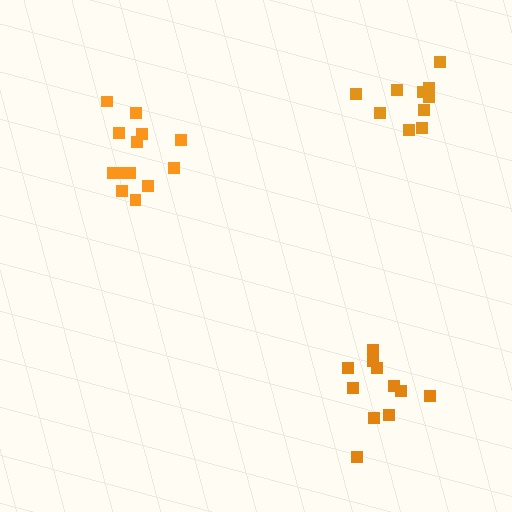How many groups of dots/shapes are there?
There are 3 groups.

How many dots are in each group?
Group 1: 13 dots, Group 2: 11 dots, Group 3: 11 dots (35 total).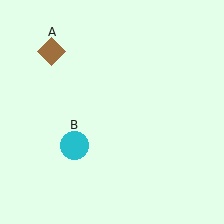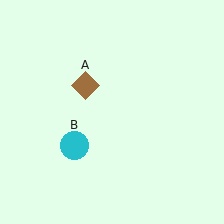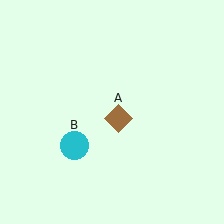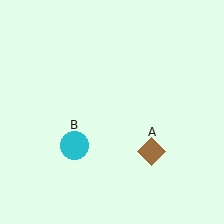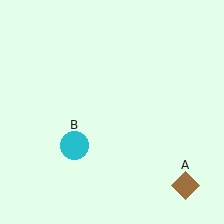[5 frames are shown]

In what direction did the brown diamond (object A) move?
The brown diamond (object A) moved down and to the right.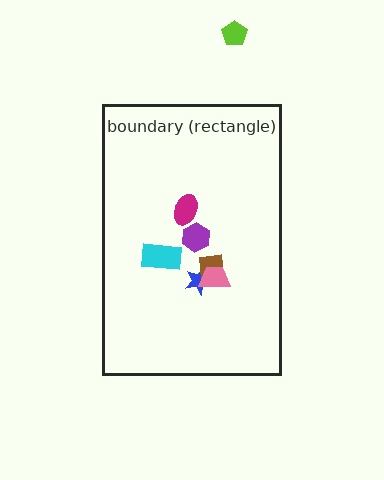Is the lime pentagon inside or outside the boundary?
Outside.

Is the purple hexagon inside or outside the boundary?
Inside.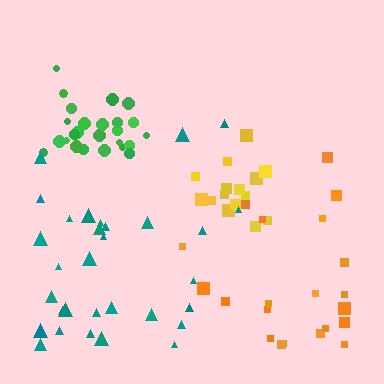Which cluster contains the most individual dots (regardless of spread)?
Teal (31).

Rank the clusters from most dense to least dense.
green, yellow, teal, orange.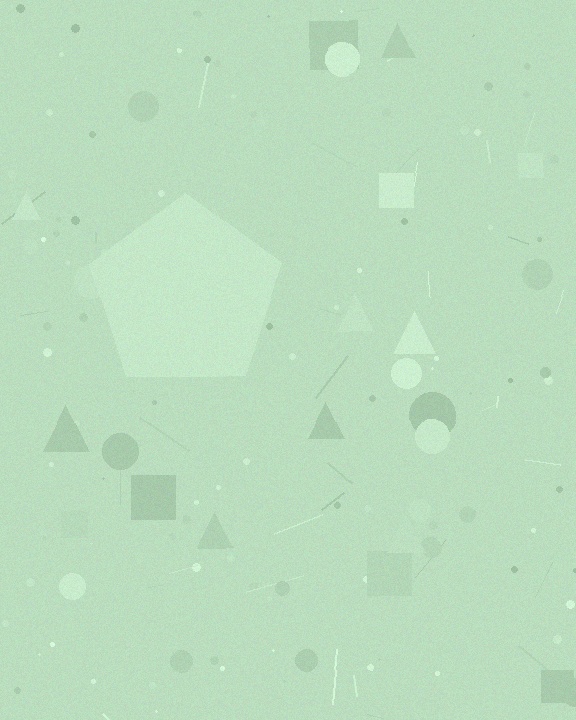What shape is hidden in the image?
A pentagon is hidden in the image.